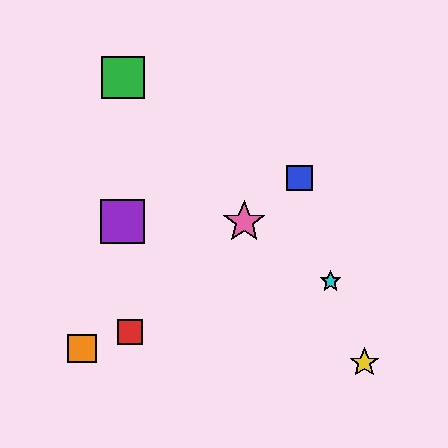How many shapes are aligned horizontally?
2 shapes (the purple square, the pink star) are aligned horizontally.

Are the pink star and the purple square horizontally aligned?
Yes, both are at y≈222.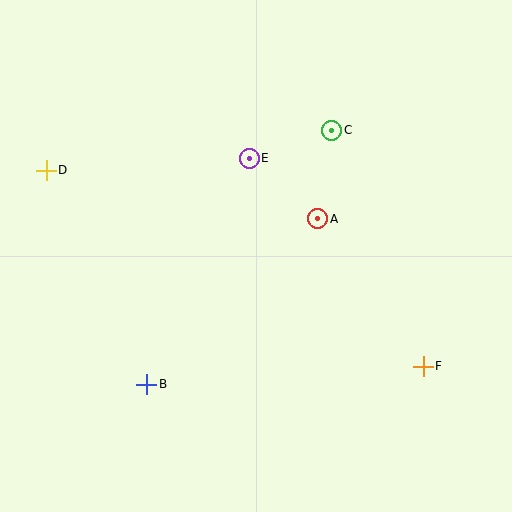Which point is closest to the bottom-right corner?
Point F is closest to the bottom-right corner.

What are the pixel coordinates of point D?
Point D is at (46, 170).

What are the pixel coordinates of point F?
Point F is at (423, 366).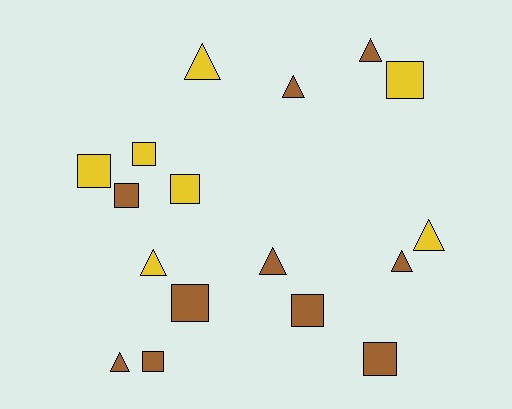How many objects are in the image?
There are 17 objects.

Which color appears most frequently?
Brown, with 10 objects.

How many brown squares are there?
There are 5 brown squares.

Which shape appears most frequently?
Square, with 9 objects.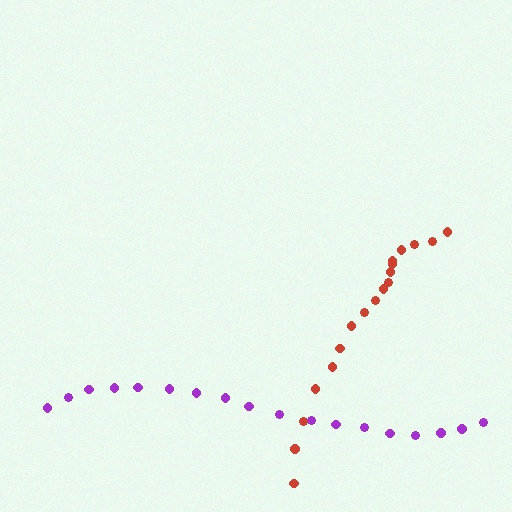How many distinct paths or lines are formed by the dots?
There are 2 distinct paths.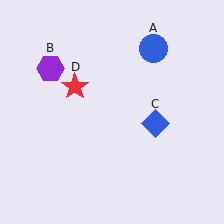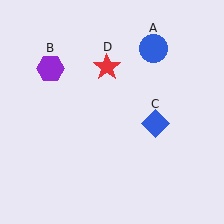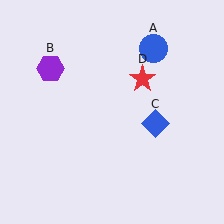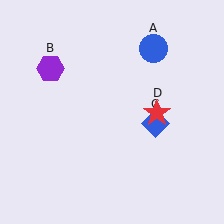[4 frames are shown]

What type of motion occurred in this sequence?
The red star (object D) rotated clockwise around the center of the scene.